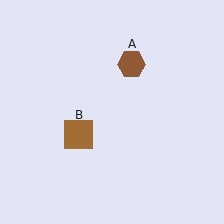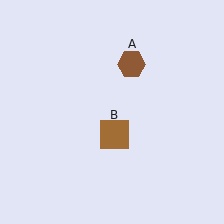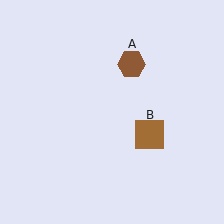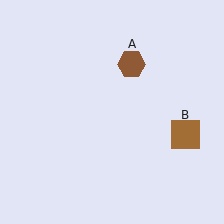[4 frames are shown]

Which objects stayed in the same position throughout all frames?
Brown hexagon (object A) remained stationary.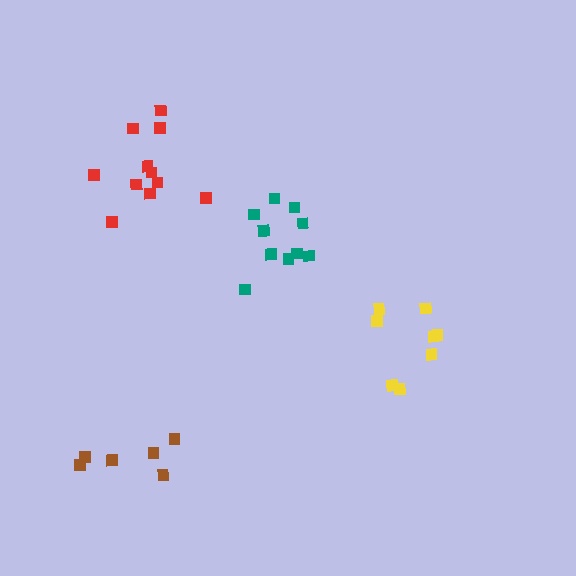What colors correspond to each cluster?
The clusters are colored: teal, red, yellow, brown.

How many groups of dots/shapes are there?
There are 4 groups.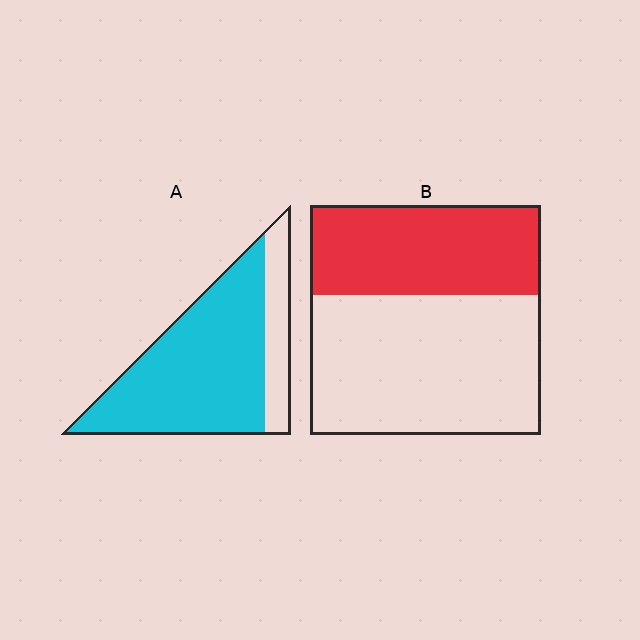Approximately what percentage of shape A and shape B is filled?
A is approximately 80% and B is approximately 40%.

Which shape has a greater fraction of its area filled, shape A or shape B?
Shape A.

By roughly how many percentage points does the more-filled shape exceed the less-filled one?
By roughly 40 percentage points (A over B).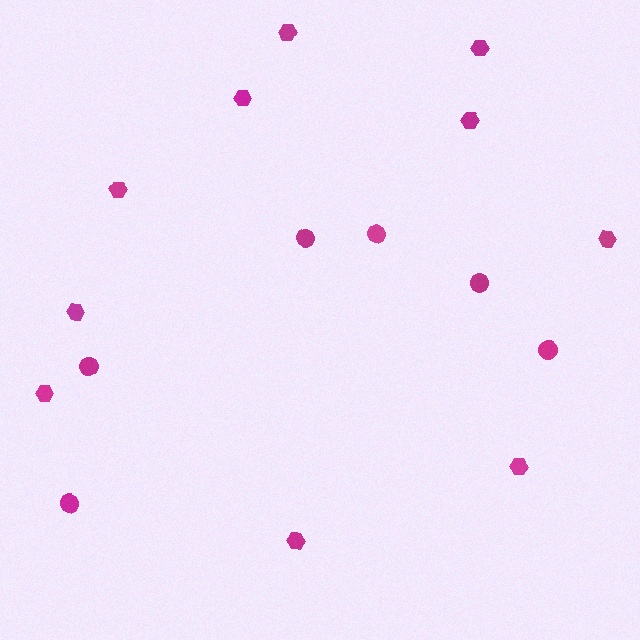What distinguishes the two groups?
There are 2 groups: one group of circles (6) and one group of hexagons (10).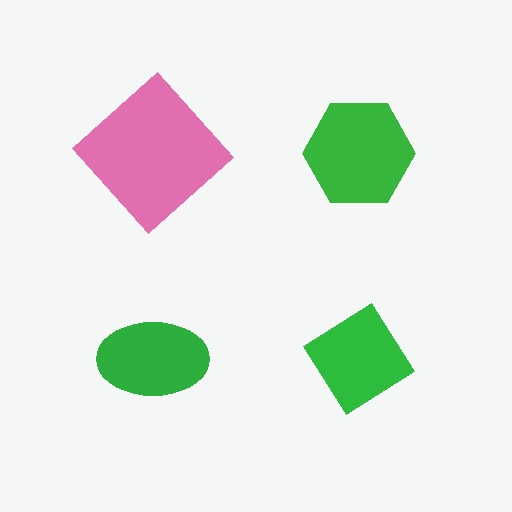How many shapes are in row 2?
2 shapes.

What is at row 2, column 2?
A green diamond.